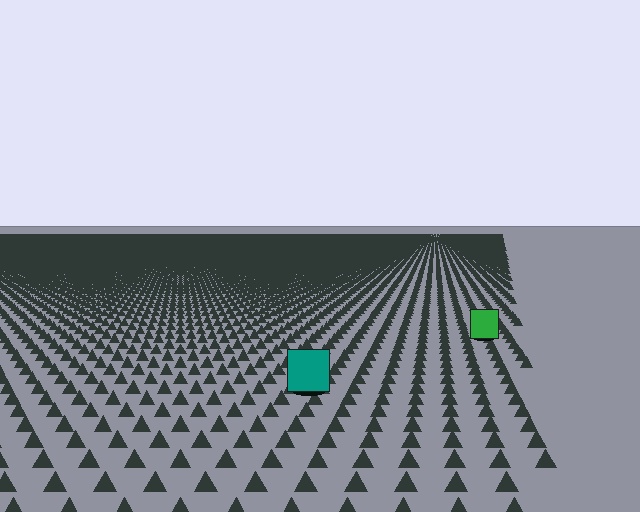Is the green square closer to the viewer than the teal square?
No. The teal square is closer — you can tell from the texture gradient: the ground texture is coarser near it.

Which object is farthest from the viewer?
The green square is farthest from the viewer. It appears smaller and the ground texture around it is denser.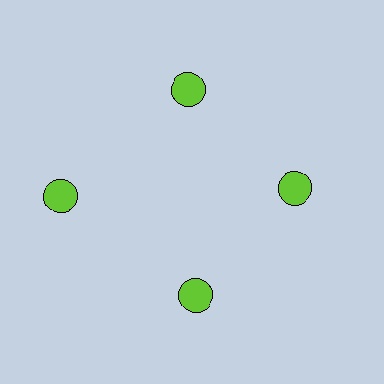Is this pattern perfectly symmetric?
No. The 4 lime circles are arranged in a ring, but one element near the 9 o'clock position is pushed outward from the center, breaking the 4-fold rotational symmetry.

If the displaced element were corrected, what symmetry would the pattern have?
It would have 4-fold rotational symmetry — the pattern would map onto itself every 90 degrees.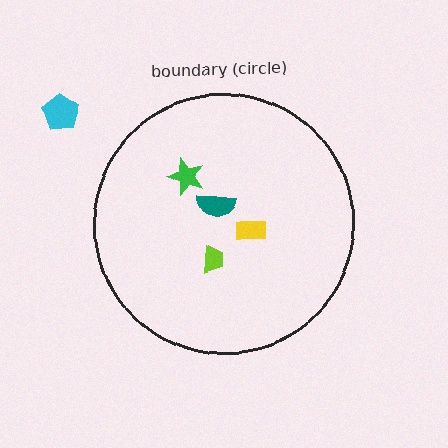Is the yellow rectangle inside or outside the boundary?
Inside.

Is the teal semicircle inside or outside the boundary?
Inside.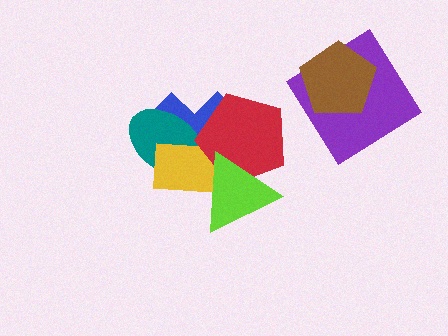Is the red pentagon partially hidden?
Yes, it is partially covered by another shape.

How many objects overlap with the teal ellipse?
3 objects overlap with the teal ellipse.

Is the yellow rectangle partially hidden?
Yes, it is partially covered by another shape.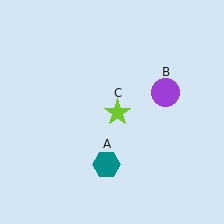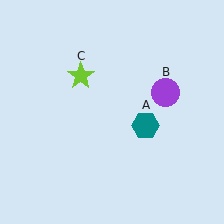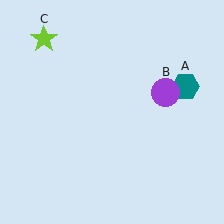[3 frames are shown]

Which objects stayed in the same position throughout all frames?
Purple circle (object B) remained stationary.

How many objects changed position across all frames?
2 objects changed position: teal hexagon (object A), lime star (object C).